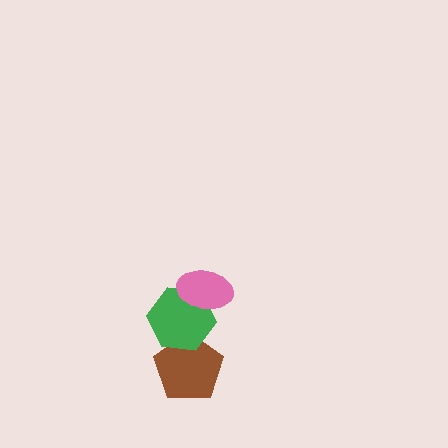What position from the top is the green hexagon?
The green hexagon is 2nd from the top.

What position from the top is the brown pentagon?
The brown pentagon is 3rd from the top.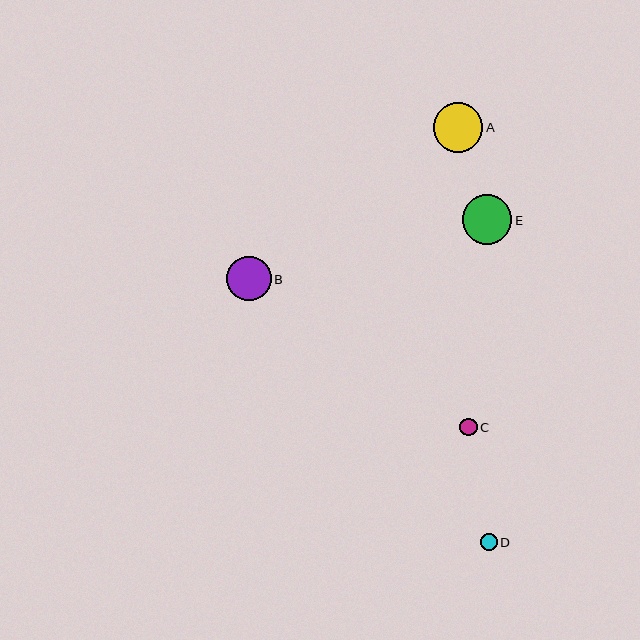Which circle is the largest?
Circle E is the largest with a size of approximately 50 pixels.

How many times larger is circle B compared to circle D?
Circle B is approximately 2.6 times the size of circle D.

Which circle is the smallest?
Circle D is the smallest with a size of approximately 17 pixels.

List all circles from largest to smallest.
From largest to smallest: E, A, B, C, D.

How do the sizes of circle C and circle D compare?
Circle C and circle D are approximately the same size.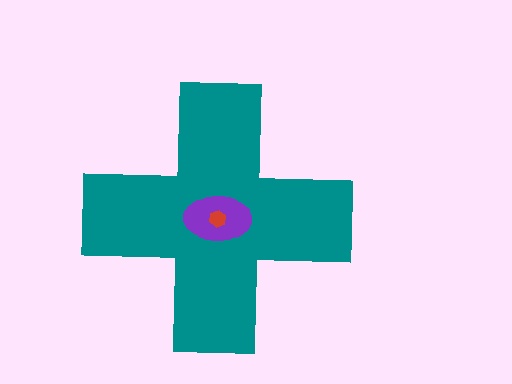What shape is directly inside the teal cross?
The purple ellipse.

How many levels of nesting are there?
3.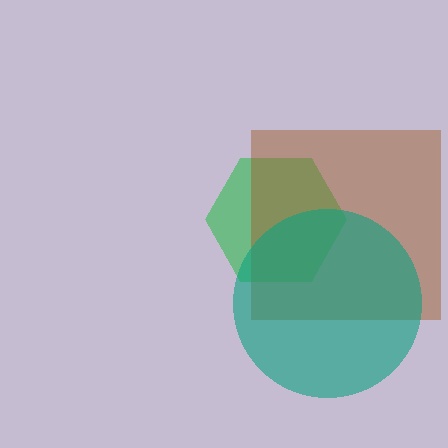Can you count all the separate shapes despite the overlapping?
Yes, there are 3 separate shapes.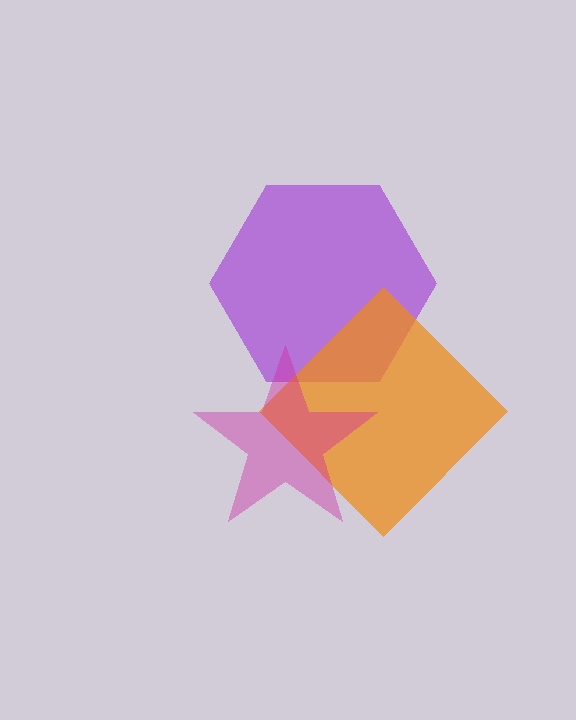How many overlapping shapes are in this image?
There are 3 overlapping shapes in the image.